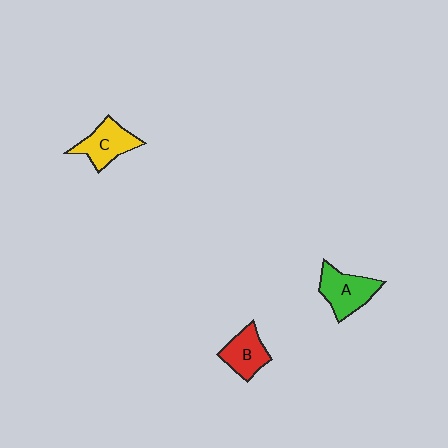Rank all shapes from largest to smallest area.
From largest to smallest: A (green), C (yellow), B (red).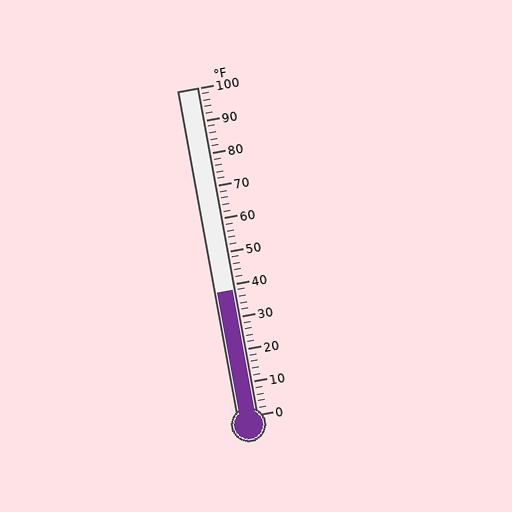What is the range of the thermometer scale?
The thermometer scale ranges from 0°F to 100°F.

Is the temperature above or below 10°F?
The temperature is above 10°F.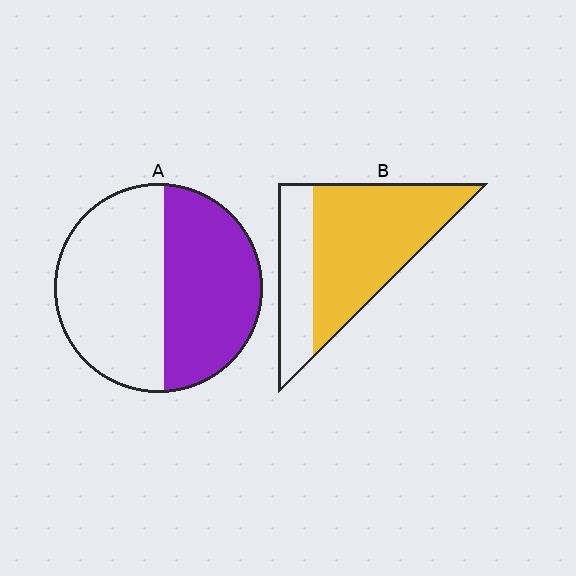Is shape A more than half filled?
Roughly half.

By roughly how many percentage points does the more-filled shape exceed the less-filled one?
By roughly 25 percentage points (B over A).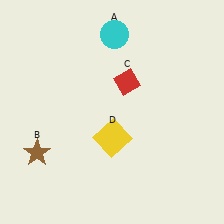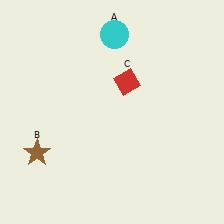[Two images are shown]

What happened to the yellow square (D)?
The yellow square (D) was removed in Image 2. It was in the bottom-right area of Image 1.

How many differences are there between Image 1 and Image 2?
There is 1 difference between the two images.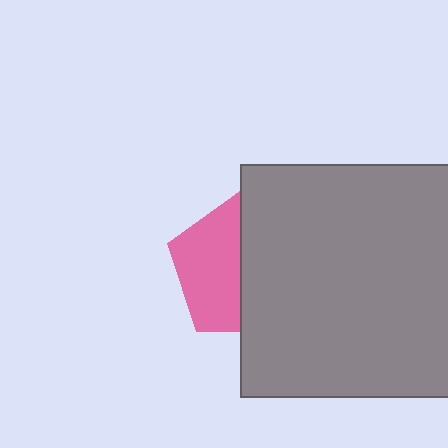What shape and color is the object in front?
The object in front is a gray square.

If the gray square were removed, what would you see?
You would see the complete pink pentagon.